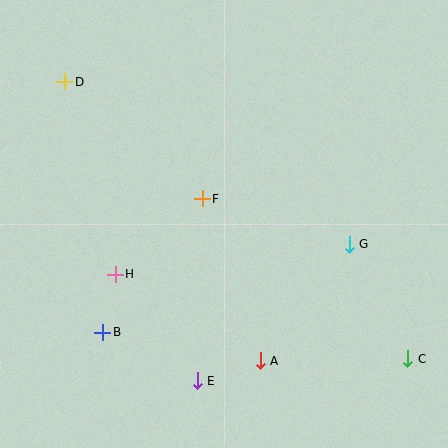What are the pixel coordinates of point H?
Point H is at (115, 274).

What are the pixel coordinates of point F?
Point F is at (202, 199).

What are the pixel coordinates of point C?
Point C is at (408, 359).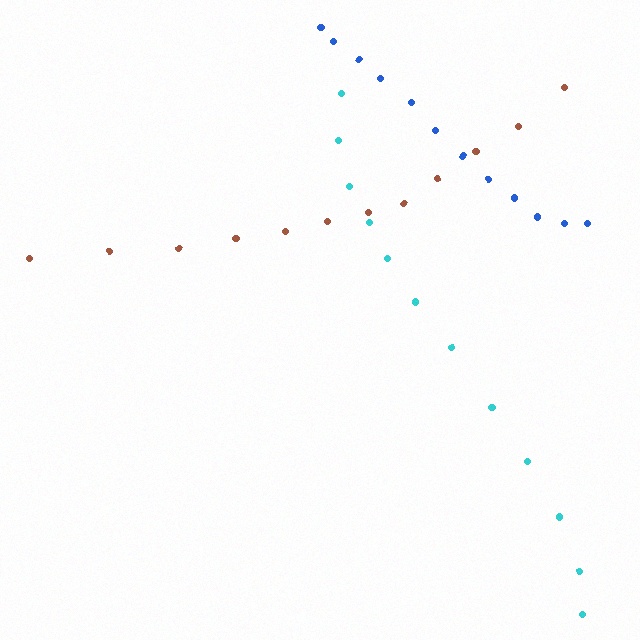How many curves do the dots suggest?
There are 3 distinct paths.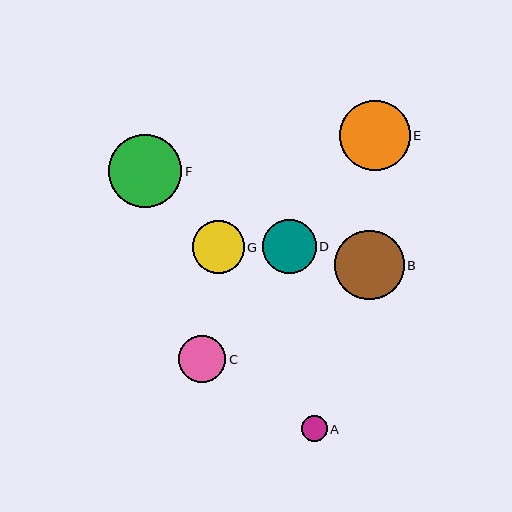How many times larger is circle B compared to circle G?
Circle B is approximately 1.3 times the size of circle G.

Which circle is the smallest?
Circle A is the smallest with a size of approximately 26 pixels.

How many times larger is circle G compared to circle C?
Circle G is approximately 1.1 times the size of circle C.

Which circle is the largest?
Circle F is the largest with a size of approximately 73 pixels.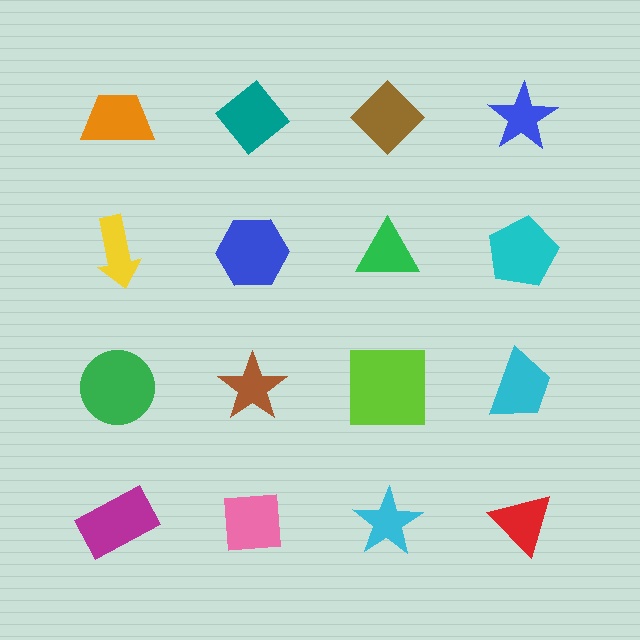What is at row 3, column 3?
A lime square.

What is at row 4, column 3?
A cyan star.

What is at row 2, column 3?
A green triangle.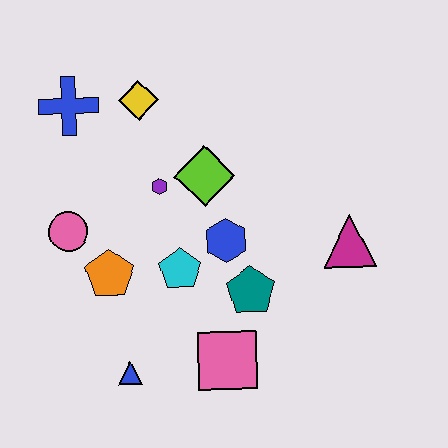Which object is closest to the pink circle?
The orange pentagon is closest to the pink circle.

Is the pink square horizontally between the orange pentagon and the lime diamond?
No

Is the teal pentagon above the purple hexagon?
No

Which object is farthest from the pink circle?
The magenta triangle is farthest from the pink circle.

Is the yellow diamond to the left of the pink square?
Yes